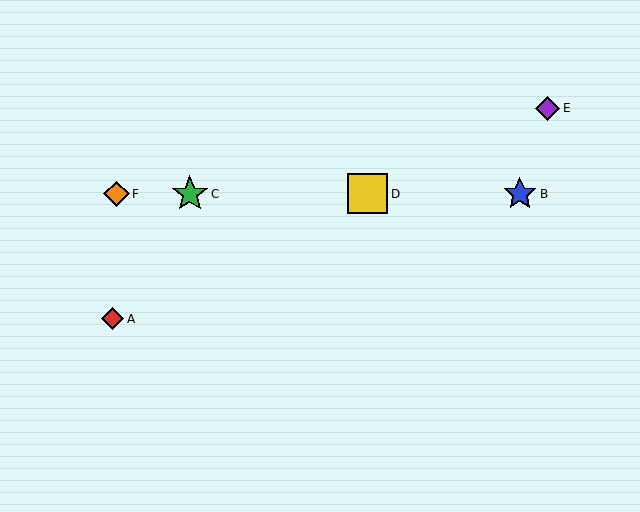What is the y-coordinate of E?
Object E is at y≈108.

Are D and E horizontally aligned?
No, D is at y≈194 and E is at y≈108.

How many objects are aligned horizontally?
4 objects (B, C, D, F) are aligned horizontally.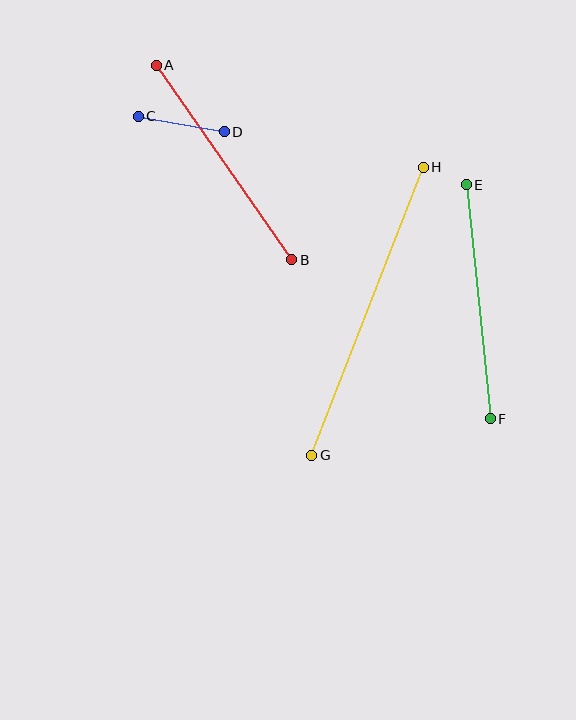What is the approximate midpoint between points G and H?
The midpoint is at approximately (368, 311) pixels.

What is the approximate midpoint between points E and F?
The midpoint is at approximately (478, 302) pixels.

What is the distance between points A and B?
The distance is approximately 237 pixels.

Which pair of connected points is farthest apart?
Points G and H are farthest apart.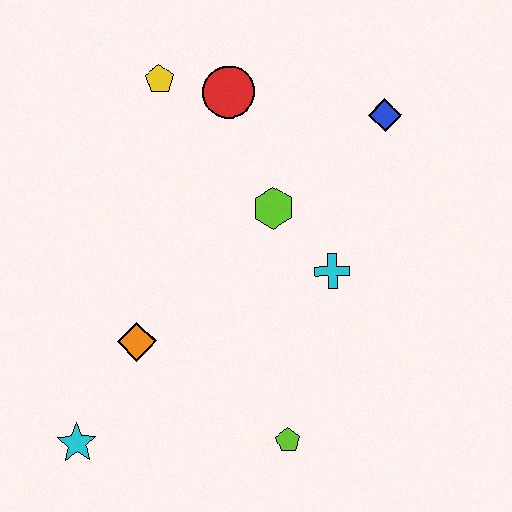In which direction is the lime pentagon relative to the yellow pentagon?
The lime pentagon is below the yellow pentagon.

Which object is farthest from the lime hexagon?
The cyan star is farthest from the lime hexagon.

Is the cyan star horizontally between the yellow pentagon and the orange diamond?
No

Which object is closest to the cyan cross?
The lime hexagon is closest to the cyan cross.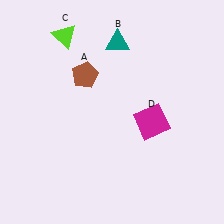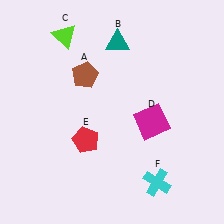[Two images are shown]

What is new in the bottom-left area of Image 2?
A red pentagon (E) was added in the bottom-left area of Image 2.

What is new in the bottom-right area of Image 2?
A cyan cross (F) was added in the bottom-right area of Image 2.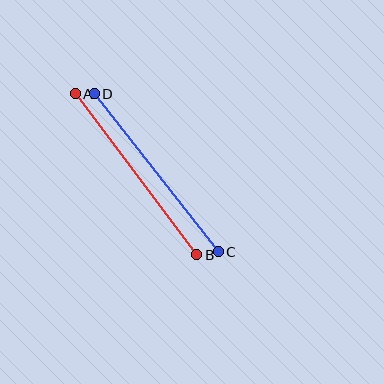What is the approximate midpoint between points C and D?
The midpoint is at approximately (156, 173) pixels.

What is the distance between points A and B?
The distance is approximately 202 pixels.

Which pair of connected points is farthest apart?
Points A and B are farthest apart.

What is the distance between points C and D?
The distance is approximately 201 pixels.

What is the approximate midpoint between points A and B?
The midpoint is at approximately (136, 174) pixels.